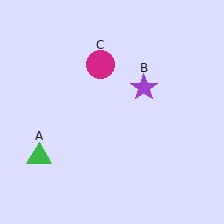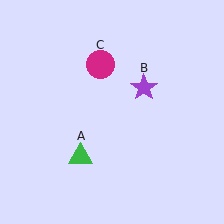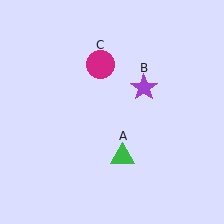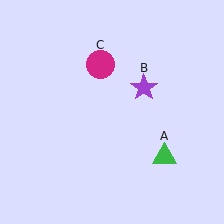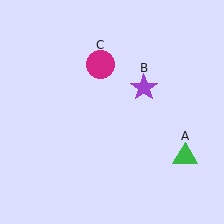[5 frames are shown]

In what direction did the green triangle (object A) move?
The green triangle (object A) moved right.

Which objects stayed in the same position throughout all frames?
Purple star (object B) and magenta circle (object C) remained stationary.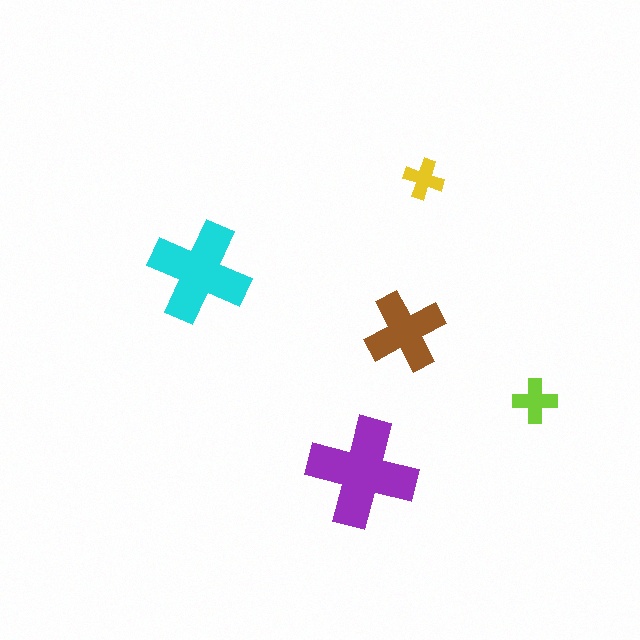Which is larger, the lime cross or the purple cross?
The purple one.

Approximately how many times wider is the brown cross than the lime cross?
About 2 times wider.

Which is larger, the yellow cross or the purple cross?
The purple one.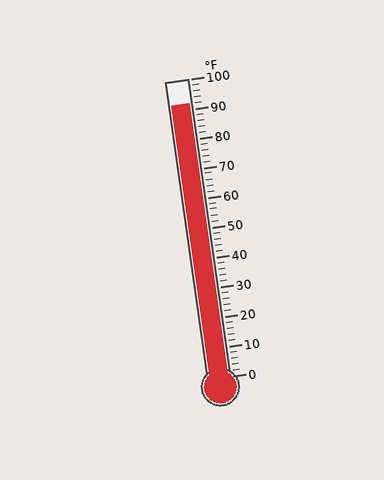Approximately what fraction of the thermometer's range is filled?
The thermometer is filled to approximately 90% of its range.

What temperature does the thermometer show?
The thermometer shows approximately 92°F.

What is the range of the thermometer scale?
The thermometer scale ranges from 0°F to 100°F.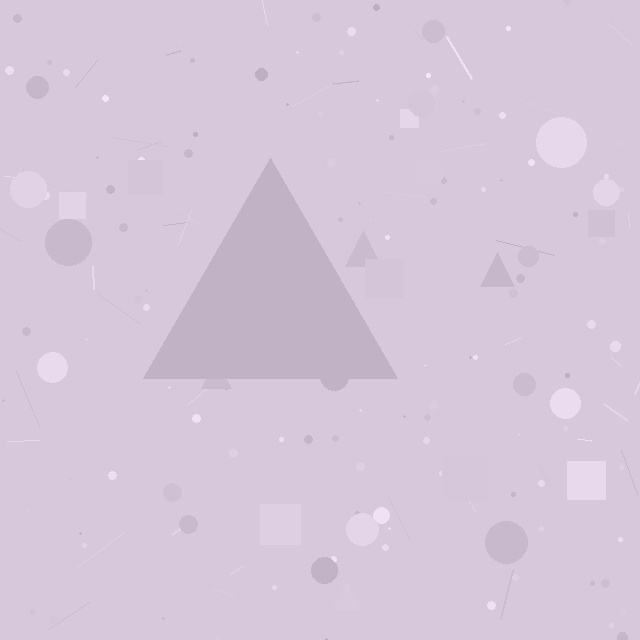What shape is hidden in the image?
A triangle is hidden in the image.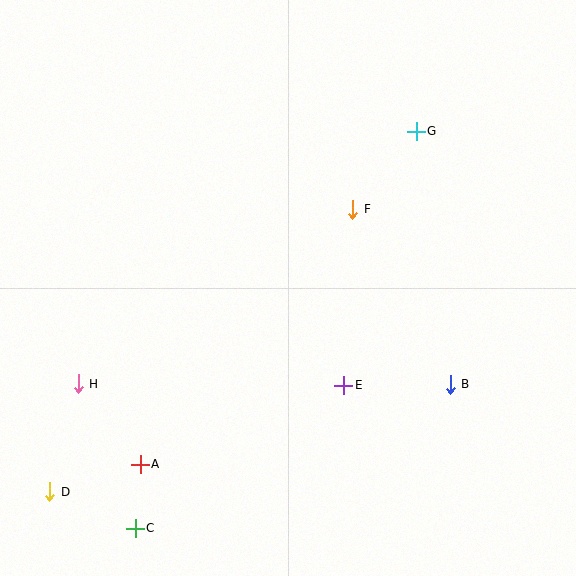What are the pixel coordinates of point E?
Point E is at (344, 385).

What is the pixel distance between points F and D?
The distance between F and D is 415 pixels.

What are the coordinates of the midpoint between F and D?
The midpoint between F and D is at (201, 351).